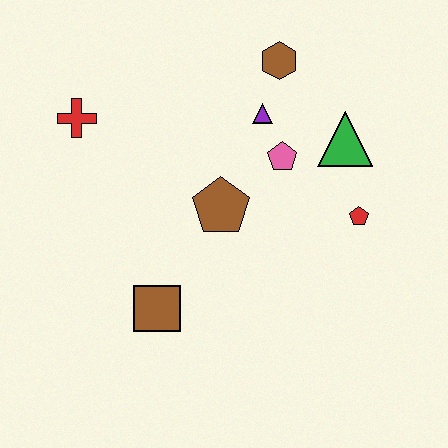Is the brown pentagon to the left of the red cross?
No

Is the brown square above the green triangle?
No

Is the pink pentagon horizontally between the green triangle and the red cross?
Yes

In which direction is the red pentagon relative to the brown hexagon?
The red pentagon is below the brown hexagon.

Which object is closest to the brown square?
The brown pentagon is closest to the brown square.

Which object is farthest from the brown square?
The brown hexagon is farthest from the brown square.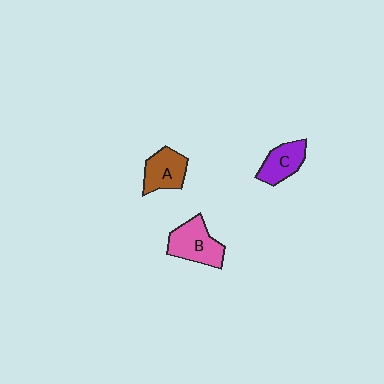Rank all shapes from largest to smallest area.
From largest to smallest: B (pink), A (brown), C (purple).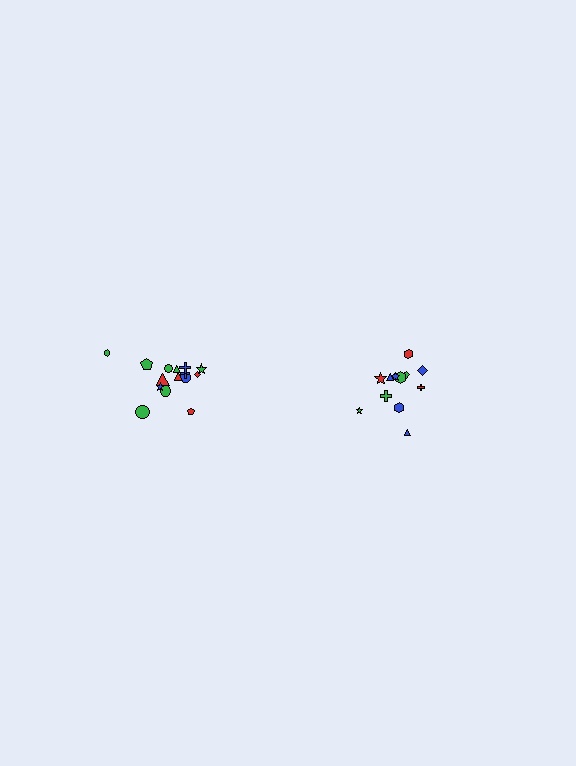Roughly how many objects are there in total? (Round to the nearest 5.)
Roughly 25 objects in total.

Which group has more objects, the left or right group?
The left group.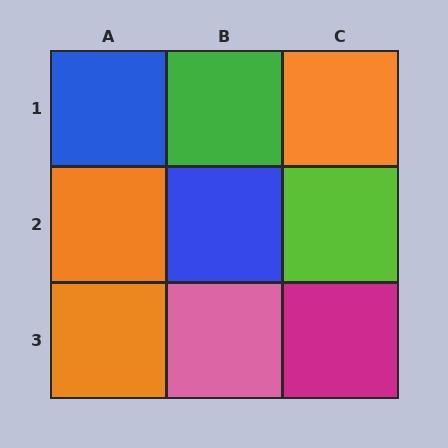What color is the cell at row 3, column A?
Orange.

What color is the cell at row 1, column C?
Orange.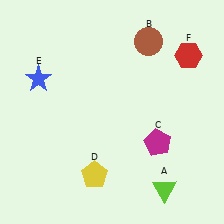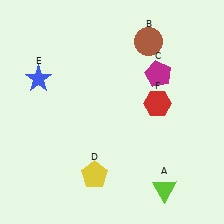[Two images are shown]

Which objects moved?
The objects that moved are: the magenta pentagon (C), the red hexagon (F).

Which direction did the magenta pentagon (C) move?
The magenta pentagon (C) moved up.